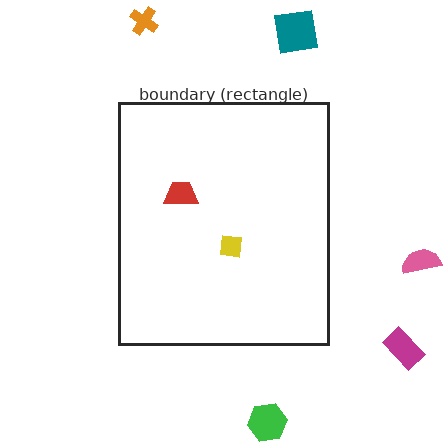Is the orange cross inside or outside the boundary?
Outside.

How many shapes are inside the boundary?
2 inside, 5 outside.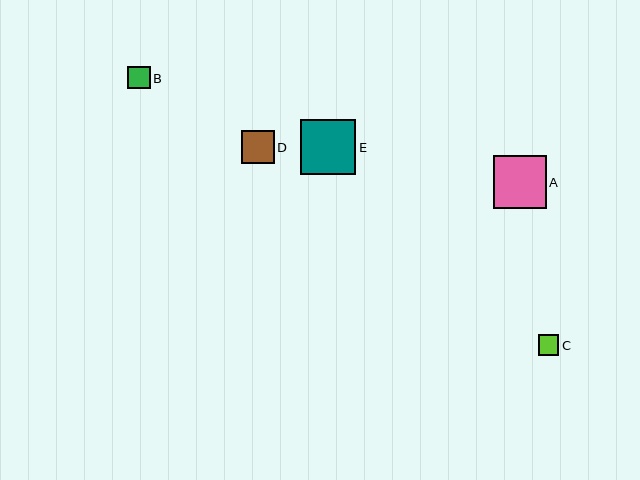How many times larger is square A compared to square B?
Square A is approximately 2.4 times the size of square B.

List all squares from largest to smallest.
From largest to smallest: E, A, D, B, C.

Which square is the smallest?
Square C is the smallest with a size of approximately 21 pixels.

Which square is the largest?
Square E is the largest with a size of approximately 56 pixels.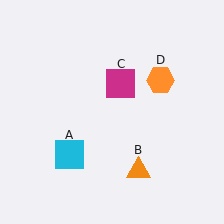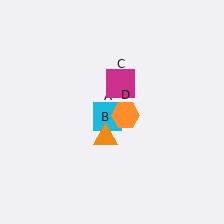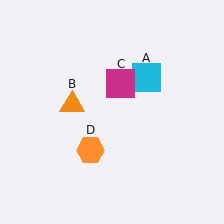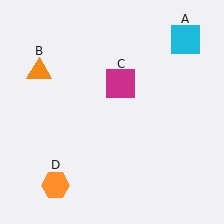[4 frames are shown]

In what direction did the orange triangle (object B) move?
The orange triangle (object B) moved up and to the left.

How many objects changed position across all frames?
3 objects changed position: cyan square (object A), orange triangle (object B), orange hexagon (object D).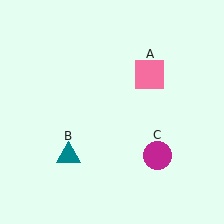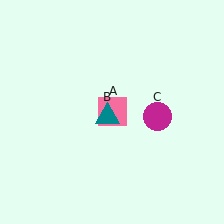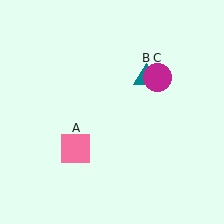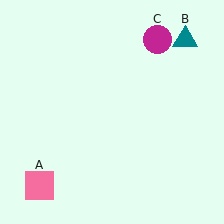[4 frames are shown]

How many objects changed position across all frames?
3 objects changed position: pink square (object A), teal triangle (object B), magenta circle (object C).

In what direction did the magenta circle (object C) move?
The magenta circle (object C) moved up.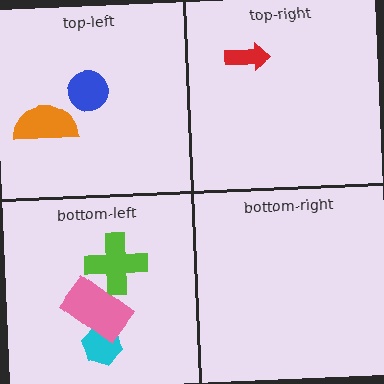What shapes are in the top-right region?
The red arrow.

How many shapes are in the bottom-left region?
3.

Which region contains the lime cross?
The bottom-left region.